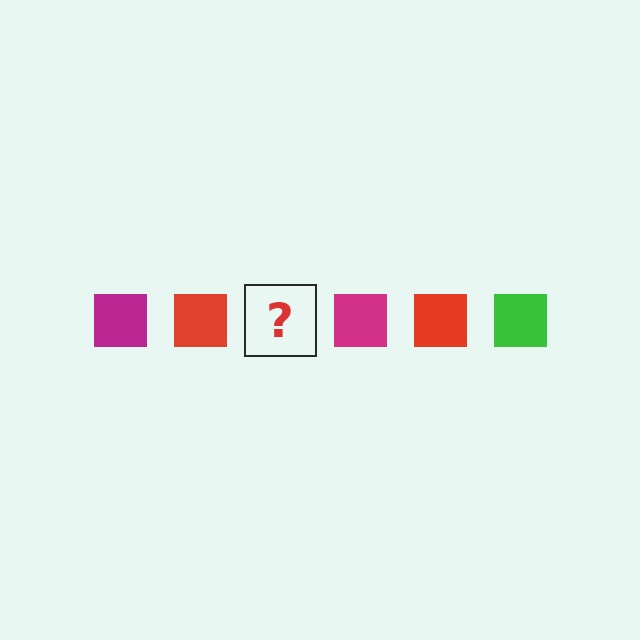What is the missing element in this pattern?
The missing element is a green square.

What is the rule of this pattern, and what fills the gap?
The rule is that the pattern cycles through magenta, red, green squares. The gap should be filled with a green square.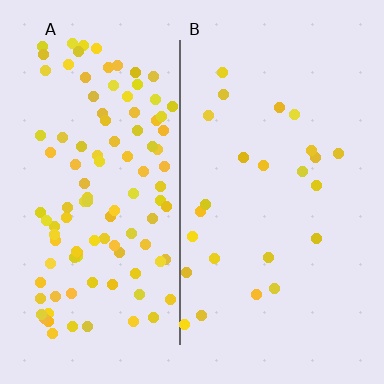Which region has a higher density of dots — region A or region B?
A (the left).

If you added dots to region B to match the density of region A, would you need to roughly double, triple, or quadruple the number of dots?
Approximately quadruple.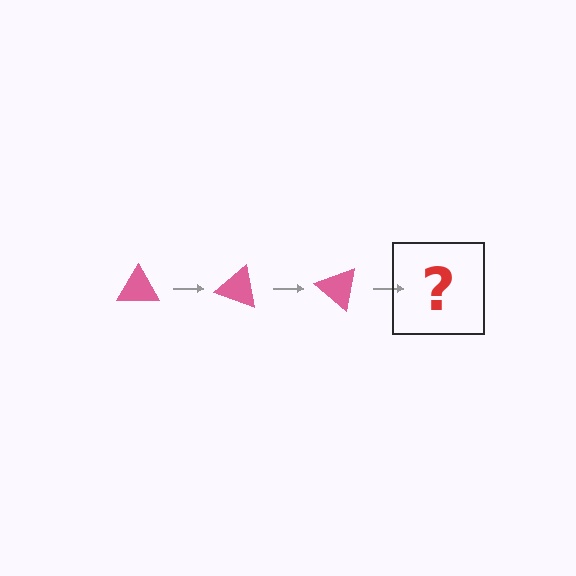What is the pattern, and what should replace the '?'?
The pattern is that the triangle rotates 20 degrees each step. The '?' should be a pink triangle rotated 60 degrees.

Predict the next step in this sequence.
The next step is a pink triangle rotated 60 degrees.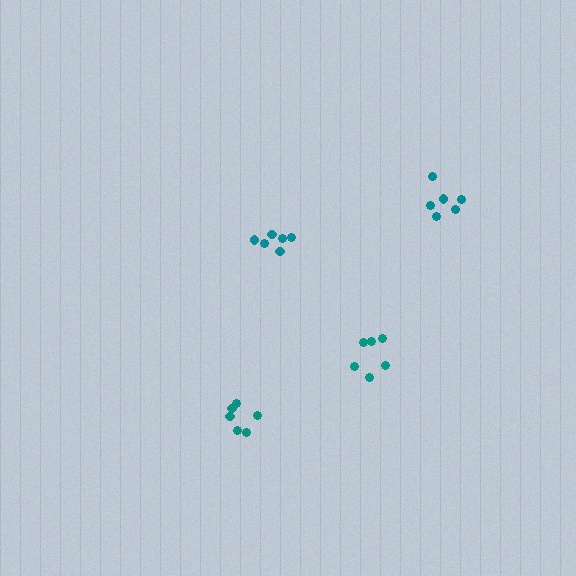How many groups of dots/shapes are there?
There are 4 groups.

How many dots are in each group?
Group 1: 6 dots, Group 2: 6 dots, Group 3: 6 dots, Group 4: 6 dots (24 total).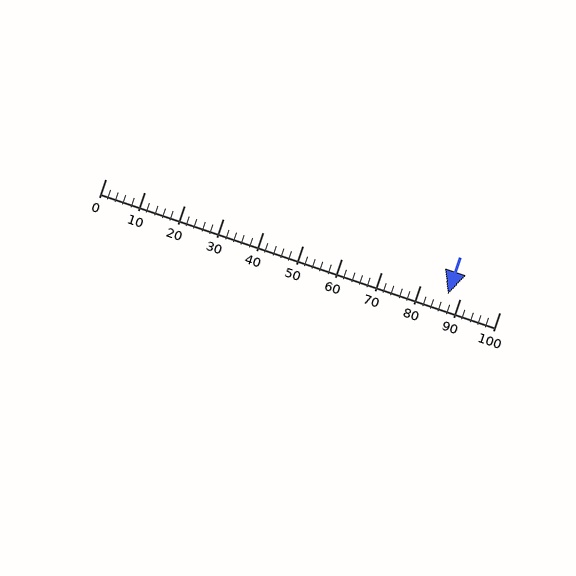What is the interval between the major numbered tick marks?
The major tick marks are spaced 10 units apart.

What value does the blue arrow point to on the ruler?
The blue arrow points to approximately 87.